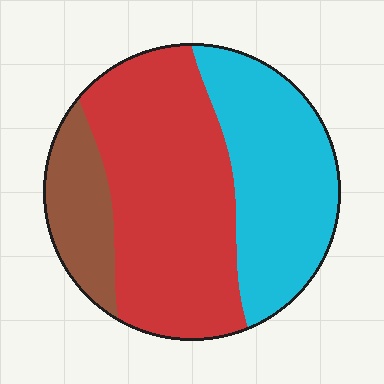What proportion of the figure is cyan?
Cyan takes up between a third and a half of the figure.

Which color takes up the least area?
Brown, at roughly 15%.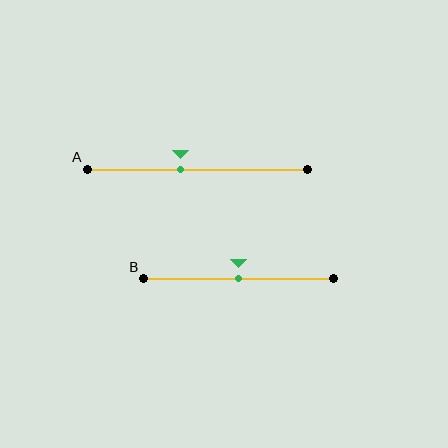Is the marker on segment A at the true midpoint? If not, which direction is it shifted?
No, the marker on segment A is shifted to the left by about 8% of the segment length.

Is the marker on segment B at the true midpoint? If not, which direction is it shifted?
Yes, the marker on segment B is at the true midpoint.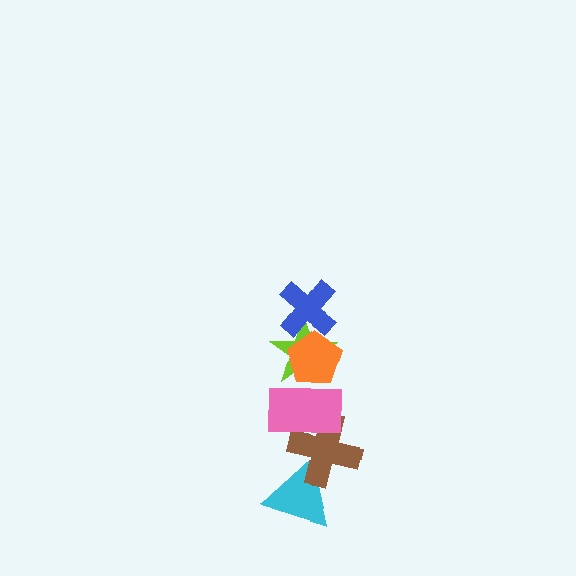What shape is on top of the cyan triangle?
The brown cross is on top of the cyan triangle.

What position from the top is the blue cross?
The blue cross is 1st from the top.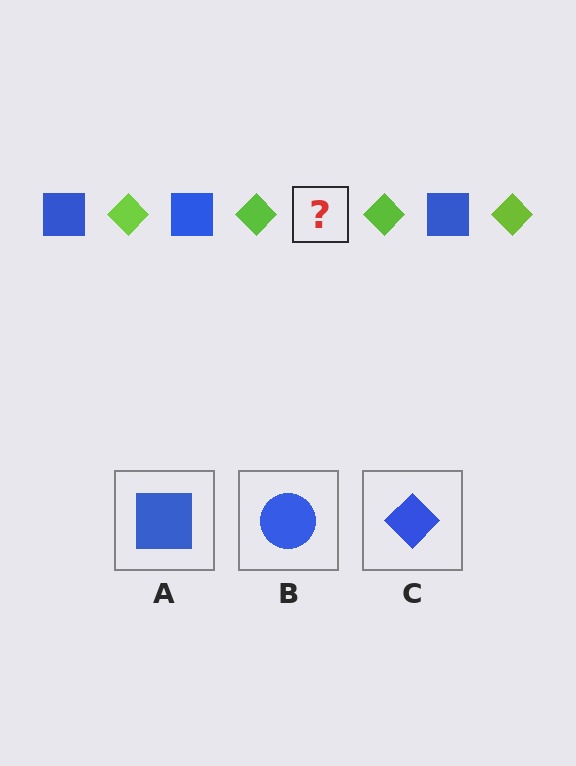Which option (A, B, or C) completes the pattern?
A.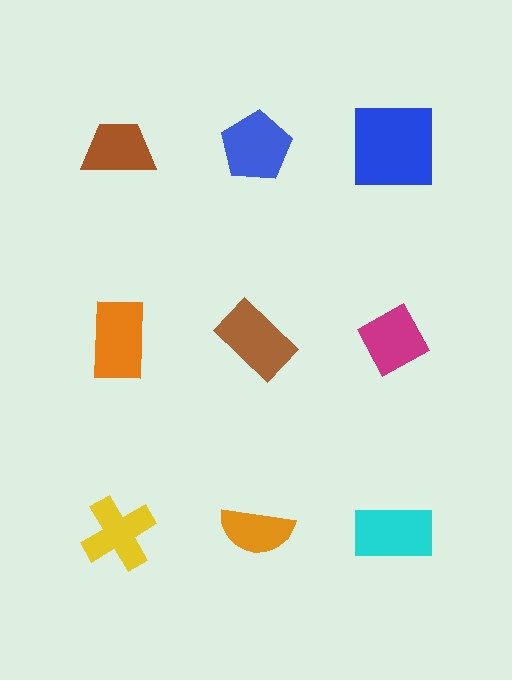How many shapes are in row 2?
3 shapes.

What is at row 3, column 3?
A cyan rectangle.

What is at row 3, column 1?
A yellow cross.